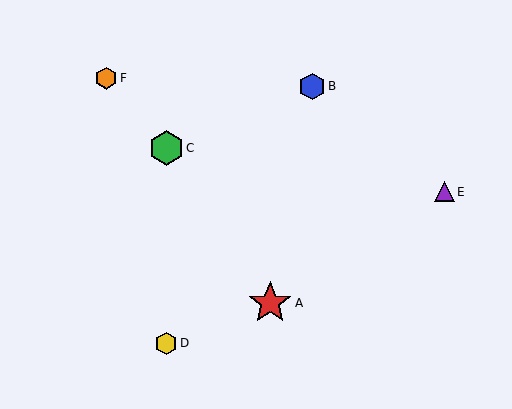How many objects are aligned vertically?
2 objects (C, D) are aligned vertically.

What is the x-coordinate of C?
Object C is at x≈166.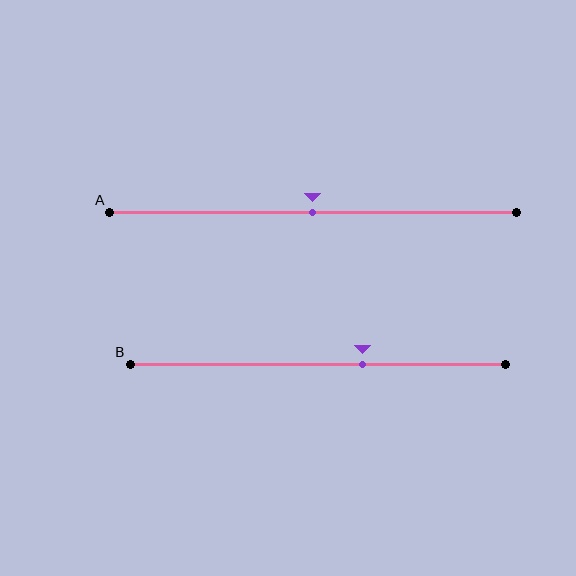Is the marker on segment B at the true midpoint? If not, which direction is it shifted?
No, the marker on segment B is shifted to the right by about 12% of the segment length.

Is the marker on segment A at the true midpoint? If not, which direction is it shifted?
Yes, the marker on segment A is at the true midpoint.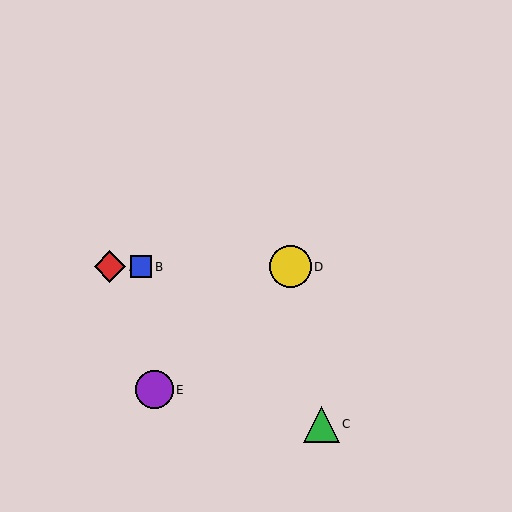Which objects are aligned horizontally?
Objects A, B, D are aligned horizontally.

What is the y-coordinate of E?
Object E is at y≈390.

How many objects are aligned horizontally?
3 objects (A, B, D) are aligned horizontally.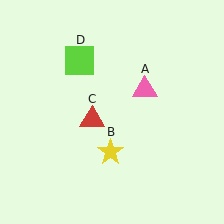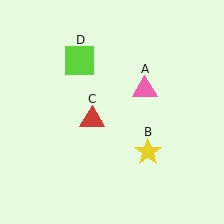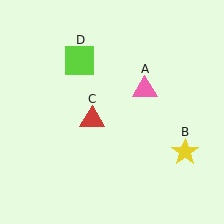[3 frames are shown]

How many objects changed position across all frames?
1 object changed position: yellow star (object B).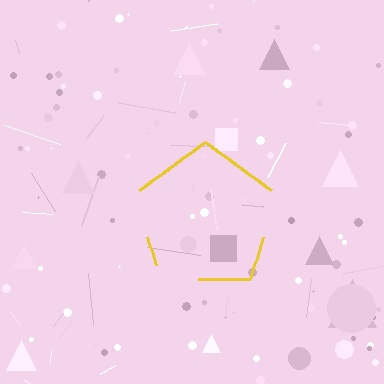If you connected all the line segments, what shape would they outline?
They would outline a pentagon.